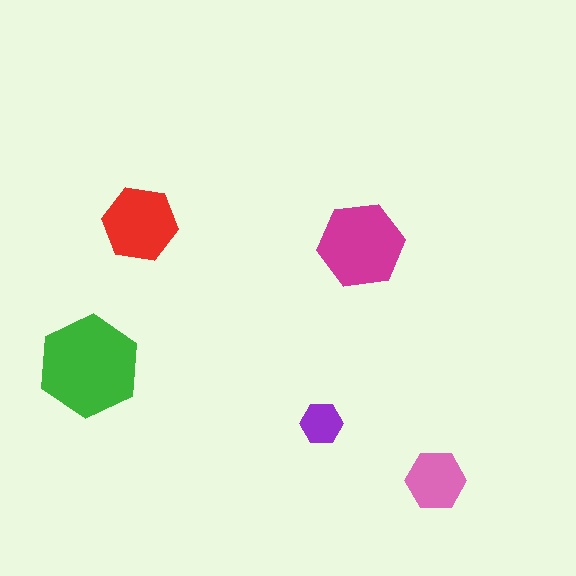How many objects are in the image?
There are 5 objects in the image.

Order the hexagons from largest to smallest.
the green one, the magenta one, the red one, the pink one, the purple one.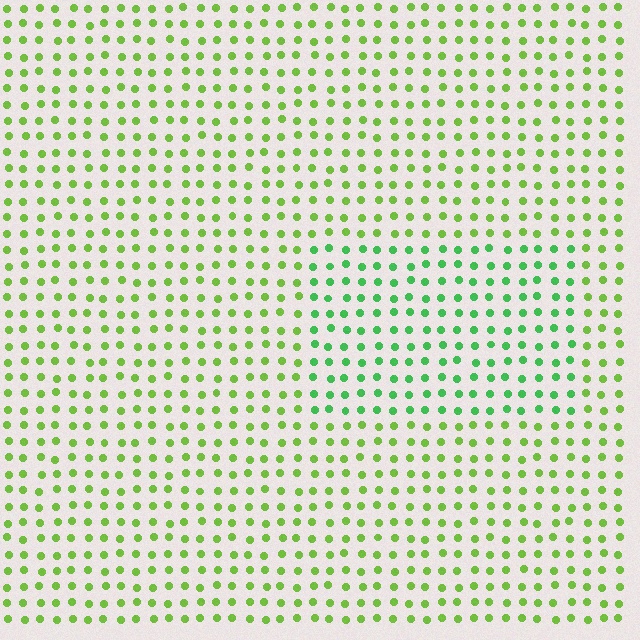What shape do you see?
I see a rectangle.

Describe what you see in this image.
The image is filled with small lime elements in a uniform arrangement. A rectangle-shaped region is visible where the elements are tinted to a slightly different hue, forming a subtle color boundary.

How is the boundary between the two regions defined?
The boundary is defined purely by a slight shift in hue (about 33 degrees). Spacing, size, and orientation are identical on both sides.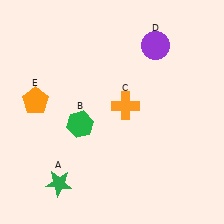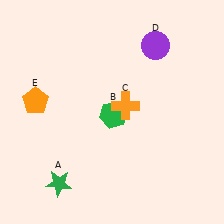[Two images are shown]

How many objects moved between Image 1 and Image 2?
1 object moved between the two images.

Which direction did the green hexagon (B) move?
The green hexagon (B) moved right.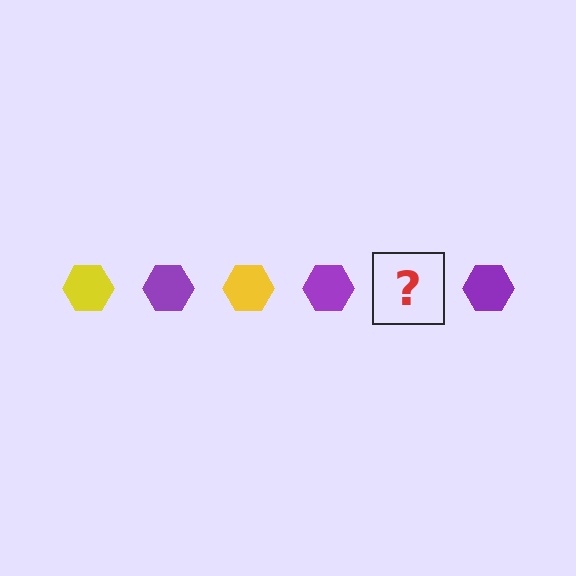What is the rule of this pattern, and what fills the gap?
The rule is that the pattern cycles through yellow, purple hexagons. The gap should be filled with a yellow hexagon.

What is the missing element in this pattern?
The missing element is a yellow hexagon.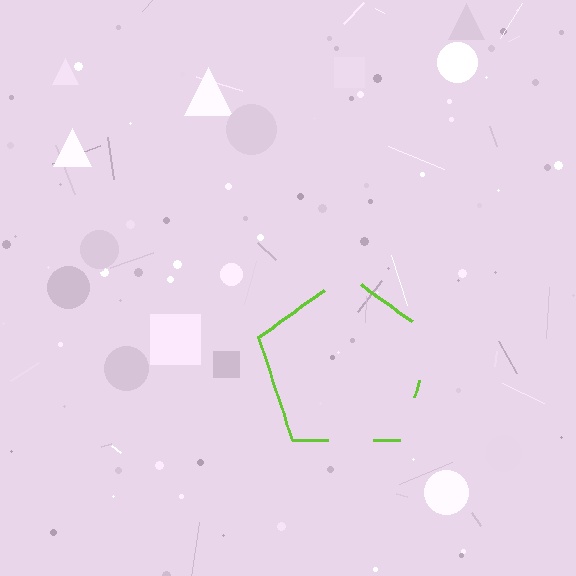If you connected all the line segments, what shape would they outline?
They would outline a pentagon.